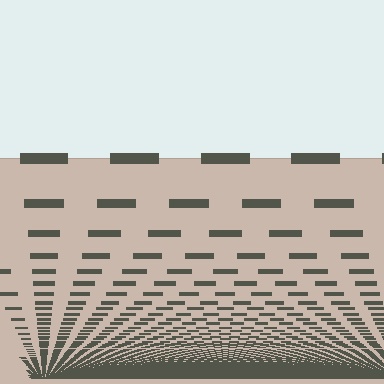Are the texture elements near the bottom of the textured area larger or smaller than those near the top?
Smaller. The gradient is inverted — elements near the bottom are smaller and denser.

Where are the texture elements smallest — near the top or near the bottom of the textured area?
Near the bottom.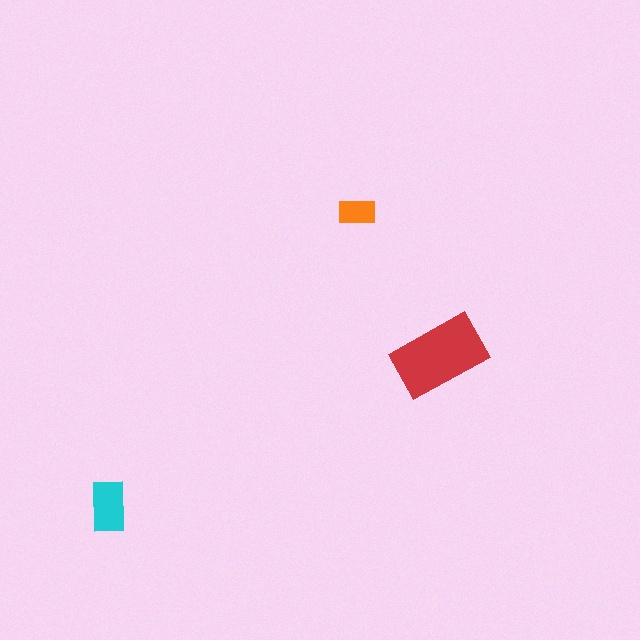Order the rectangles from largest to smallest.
the red one, the cyan one, the orange one.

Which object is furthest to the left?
The cyan rectangle is leftmost.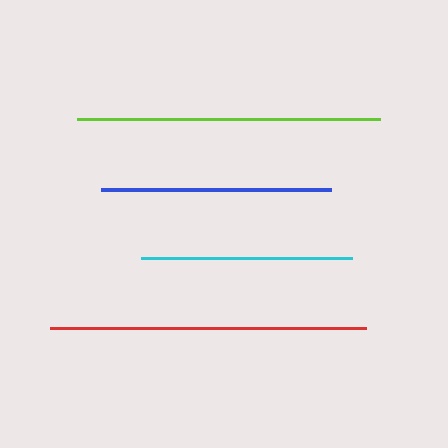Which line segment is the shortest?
The cyan line is the shortest at approximately 211 pixels.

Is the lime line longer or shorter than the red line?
The red line is longer than the lime line.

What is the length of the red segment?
The red segment is approximately 316 pixels long.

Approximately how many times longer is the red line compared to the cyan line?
The red line is approximately 1.5 times the length of the cyan line.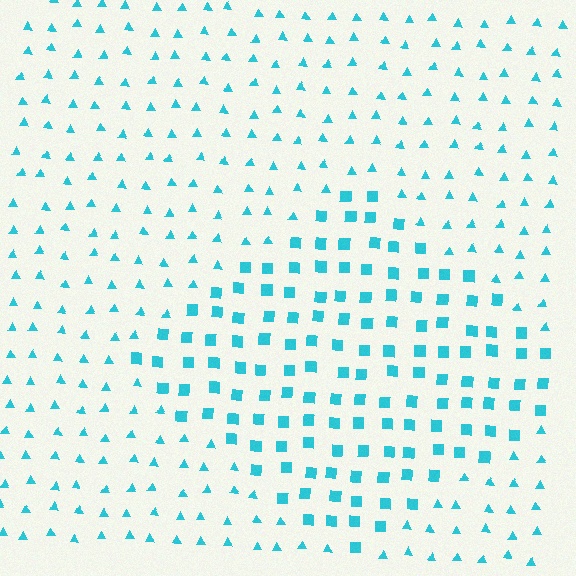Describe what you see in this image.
The image is filled with small cyan elements arranged in a uniform grid. A diamond-shaped region contains squares, while the surrounding area contains triangles. The boundary is defined purely by the change in element shape.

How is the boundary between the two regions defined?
The boundary is defined by a change in element shape: squares inside vs. triangles outside. All elements share the same color and spacing.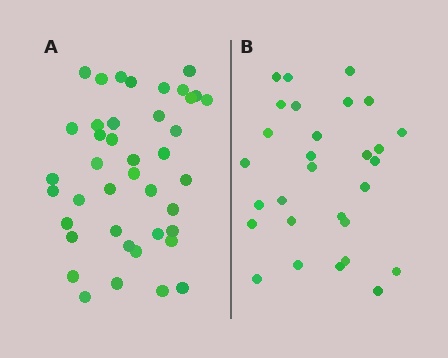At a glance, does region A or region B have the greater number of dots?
Region A (the left region) has more dots.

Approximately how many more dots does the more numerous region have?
Region A has roughly 12 or so more dots than region B.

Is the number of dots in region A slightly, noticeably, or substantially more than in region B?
Region A has noticeably more, but not dramatically so. The ratio is roughly 1.4 to 1.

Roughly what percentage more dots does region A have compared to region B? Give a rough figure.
About 40% more.